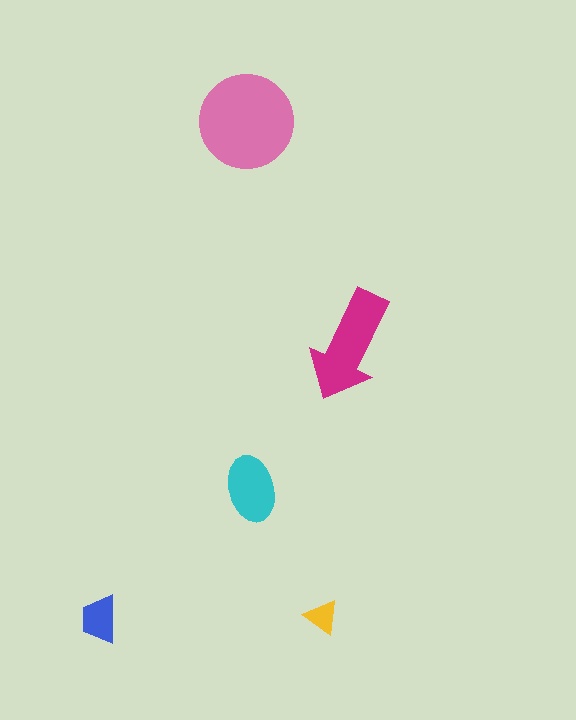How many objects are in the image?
There are 5 objects in the image.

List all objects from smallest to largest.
The yellow triangle, the blue trapezoid, the cyan ellipse, the magenta arrow, the pink circle.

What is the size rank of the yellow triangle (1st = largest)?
5th.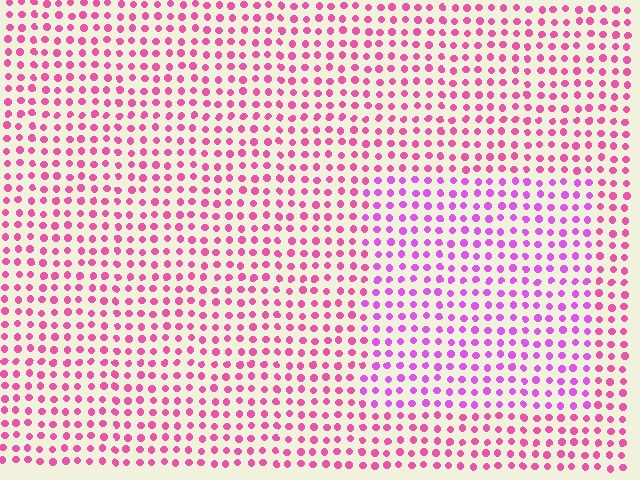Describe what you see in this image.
The image is filled with small pink elements in a uniform arrangement. A rectangle-shaped region is visible where the elements are tinted to a slightly different hue, forming a subtle color boundary.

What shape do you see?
I see a rectangle.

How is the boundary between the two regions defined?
The boundary is defined purely by a slight shift in hue (about 30 degrees). Spacing, size, and orientation are identical on both sides.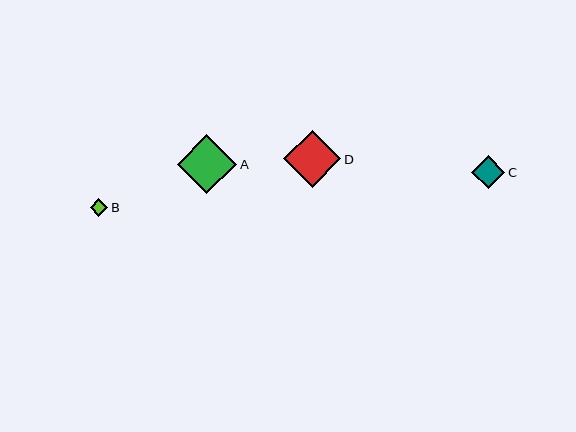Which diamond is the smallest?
Diamond B is the smallest with a size of approximately 18 pixels.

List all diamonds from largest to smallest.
From largest to smallest: A, D, C, B.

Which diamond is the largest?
Diamond A is the largest with a size of approximately 60 pixels.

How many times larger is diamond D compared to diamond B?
Diamond D is approximately 3.2 times the size of diamond B.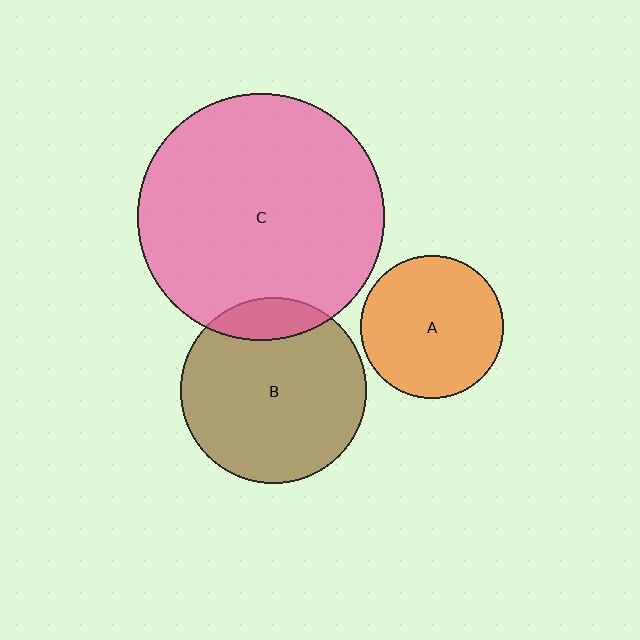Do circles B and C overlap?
Yes.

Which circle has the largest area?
Circle C (pink).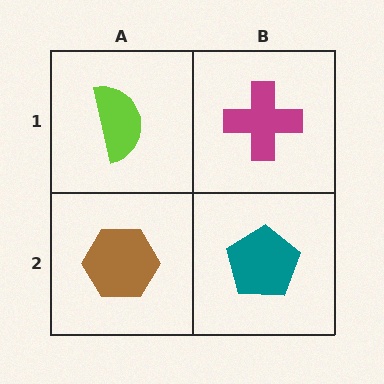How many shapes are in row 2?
2 shapes.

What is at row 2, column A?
A brown hexagon.